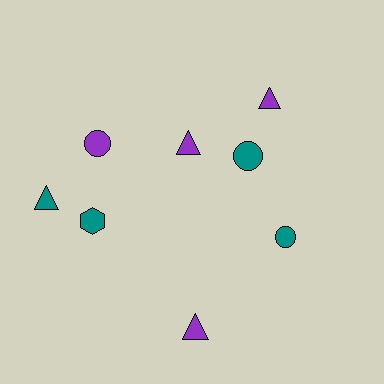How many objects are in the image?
There are 8 objects.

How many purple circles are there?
There is 1 purple circle.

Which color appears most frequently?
Purple, with 4 objects.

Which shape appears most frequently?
Triangle, with 4 objects.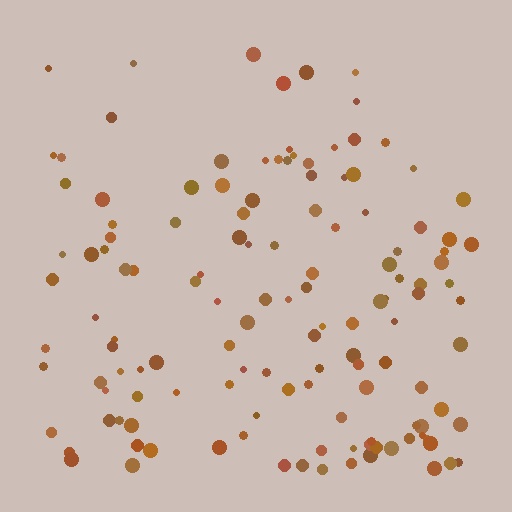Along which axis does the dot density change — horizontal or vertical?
Vertical.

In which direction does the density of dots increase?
From top to bottom, with the bottom side densest.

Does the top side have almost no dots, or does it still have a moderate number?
Still a moderate number, just noticeably fewer than the bottom.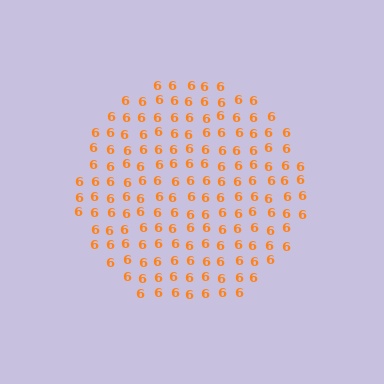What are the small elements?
The small elements are digit 6's.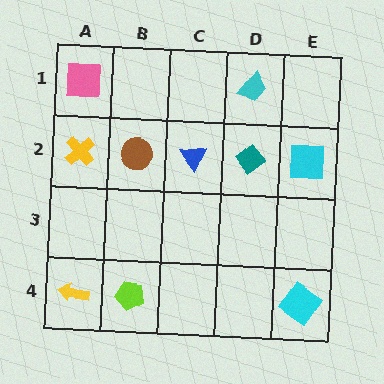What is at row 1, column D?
A cyan trapezoid.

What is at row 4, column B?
A lime pentagon.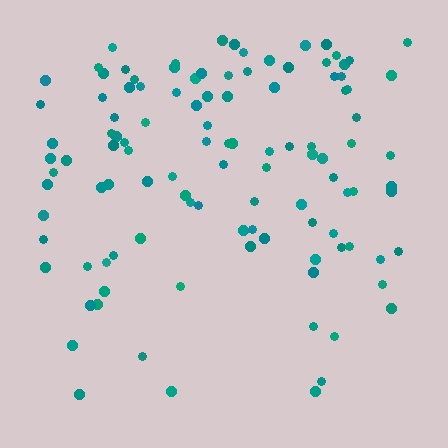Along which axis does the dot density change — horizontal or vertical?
Vertical.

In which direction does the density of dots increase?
From bottom to top, with the top side densest.